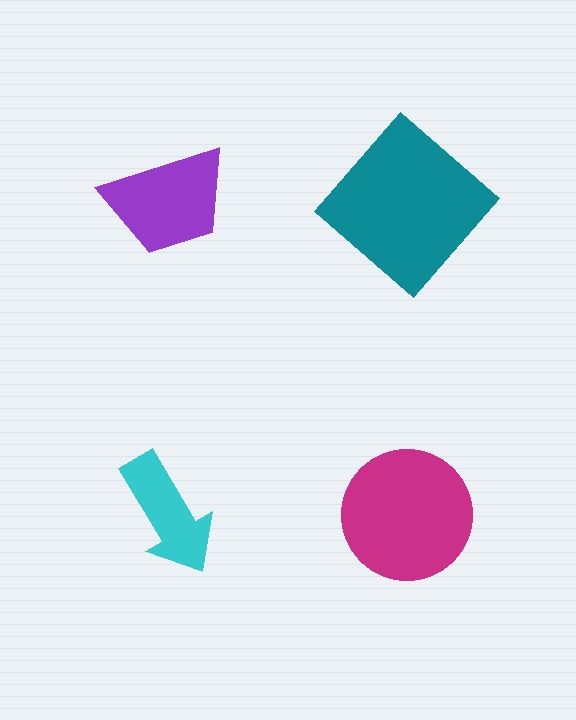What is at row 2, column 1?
A cyan arrow.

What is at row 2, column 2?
A magenta circle.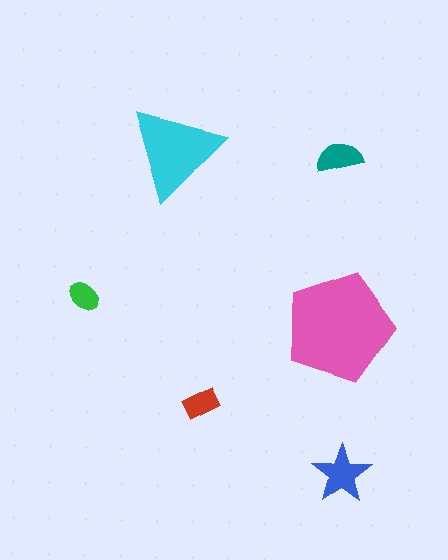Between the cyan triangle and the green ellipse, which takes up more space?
The cyan triangle.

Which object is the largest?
The pink pentagon.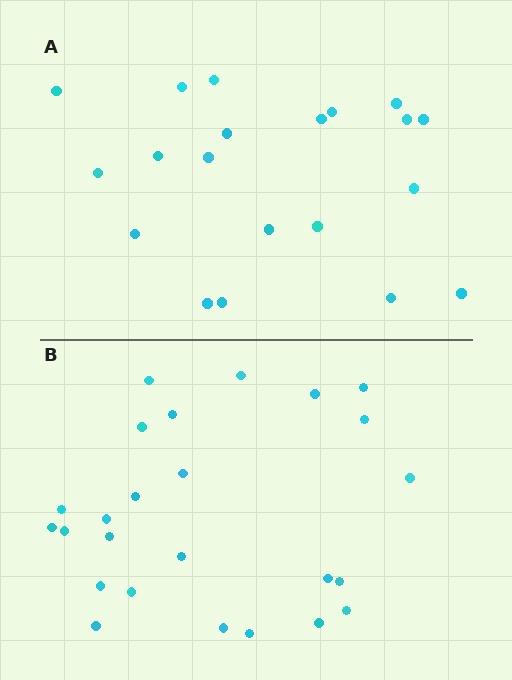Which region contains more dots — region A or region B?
Region B (the bottom region) has more dots.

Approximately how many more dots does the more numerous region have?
Region B has about 5 more dots than region A.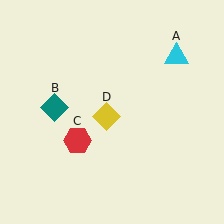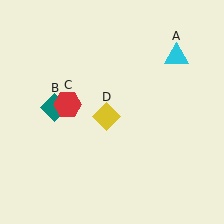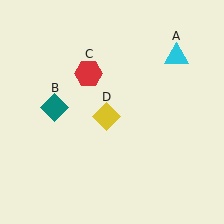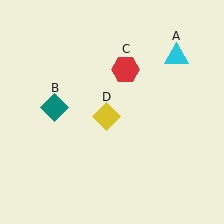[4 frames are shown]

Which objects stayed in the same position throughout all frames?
Cyan triangle (object A) and teal diamond (object B) and yellow diamond (object D) remained stationary.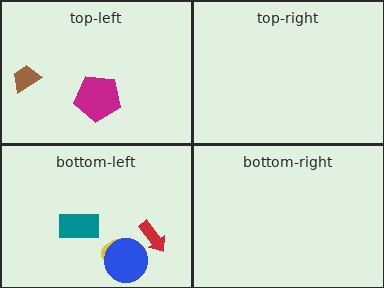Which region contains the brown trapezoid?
The top-left region.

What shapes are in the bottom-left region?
The teal rectangle, the yellow ellipse, the red arrow, the blue circle.